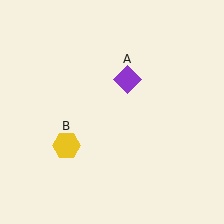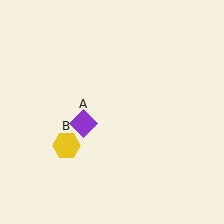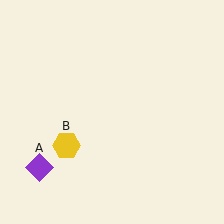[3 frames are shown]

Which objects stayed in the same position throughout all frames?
Yellow hexagon (object B) remained stationary.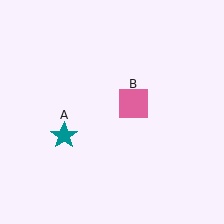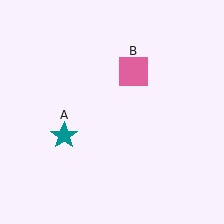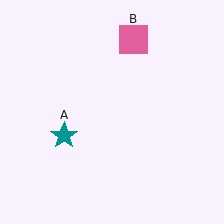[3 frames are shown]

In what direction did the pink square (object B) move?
The pink square (object B) moved up.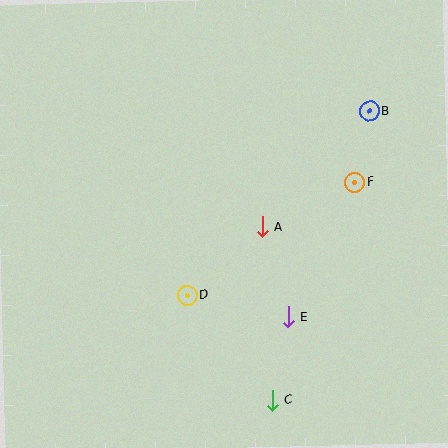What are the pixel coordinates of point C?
Point C is at (273, 400).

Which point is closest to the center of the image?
Point A at (262, 227) is closest to the center.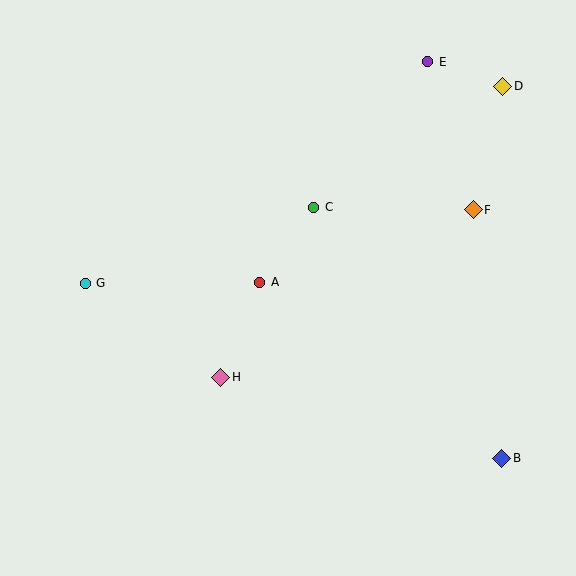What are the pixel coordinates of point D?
Point D is at (503, 86).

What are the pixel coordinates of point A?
Point A is at (260, 282).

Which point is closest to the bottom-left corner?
Point H is closest to the bottom-left corner.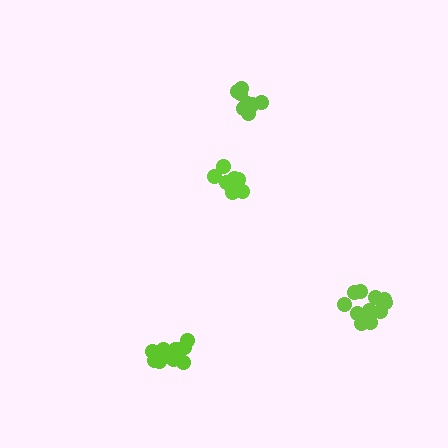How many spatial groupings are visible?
There are 4 spatial groupings.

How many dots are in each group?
Group 1: 10 dots, Group 2: 13 dots, Group 3: 9 dots, Group 4: 12 dots (44 total).